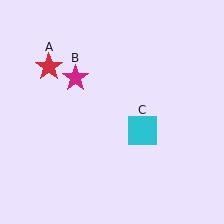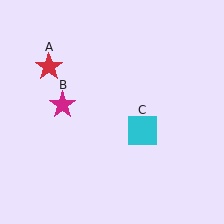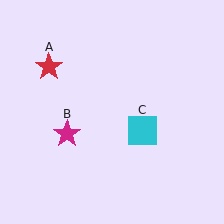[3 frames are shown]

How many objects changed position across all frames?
1 object changed position: magenta star (object B).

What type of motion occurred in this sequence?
The magenta star (object B) rotated counterclockwise around the center of the scene.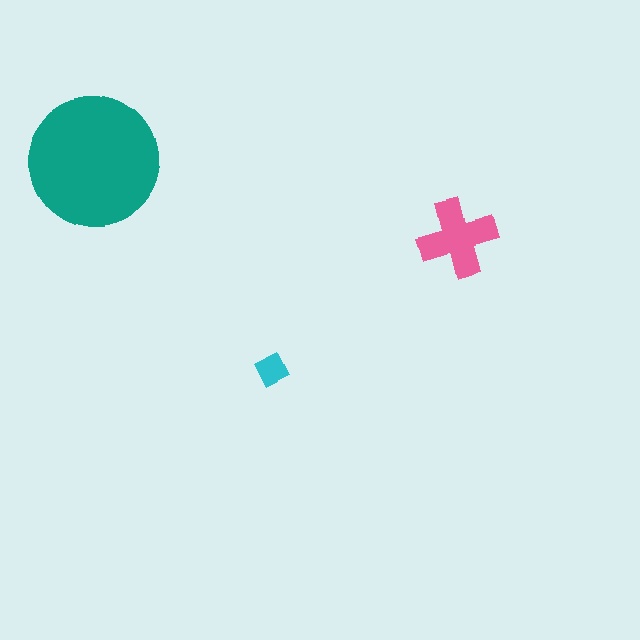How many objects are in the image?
There are 3 objects in the image.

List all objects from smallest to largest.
The cyan square, the pink cross, the teal circle.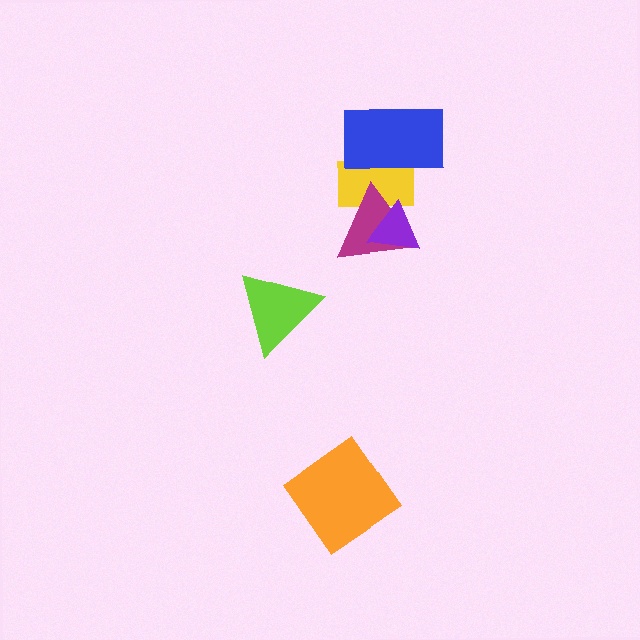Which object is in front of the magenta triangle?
The purple triangle is in front of the magenta triangle.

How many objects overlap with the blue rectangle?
1 object overlaps with the blue rectangle.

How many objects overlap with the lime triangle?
0 objects overlap with the lime triangle.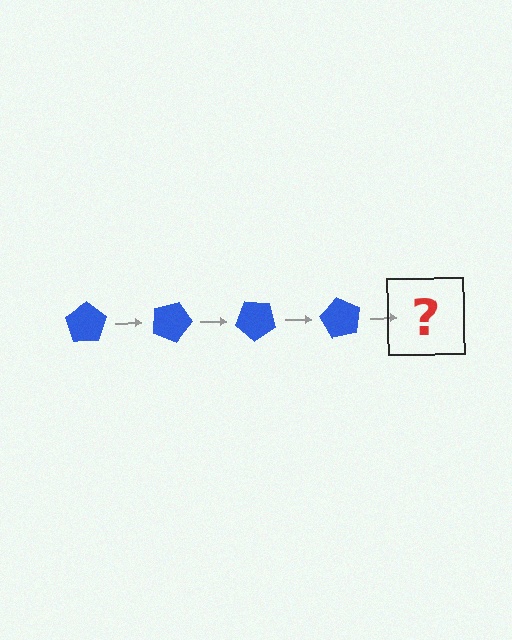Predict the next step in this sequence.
The next step is a blue pentagon rotated 80 degrees.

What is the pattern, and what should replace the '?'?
The pattern is that the pentagon rotates 20 degrees each step. The '?' should be a blue pentagon rotated 80 degrees.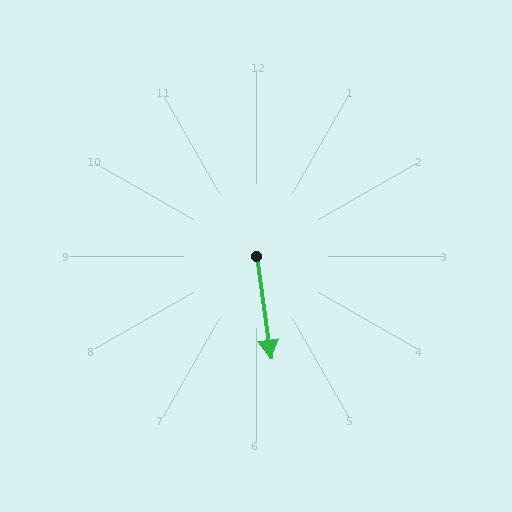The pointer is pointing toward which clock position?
Roughly 6 o'clock.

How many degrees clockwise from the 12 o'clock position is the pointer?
Approximately 172 degrees.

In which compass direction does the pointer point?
South.